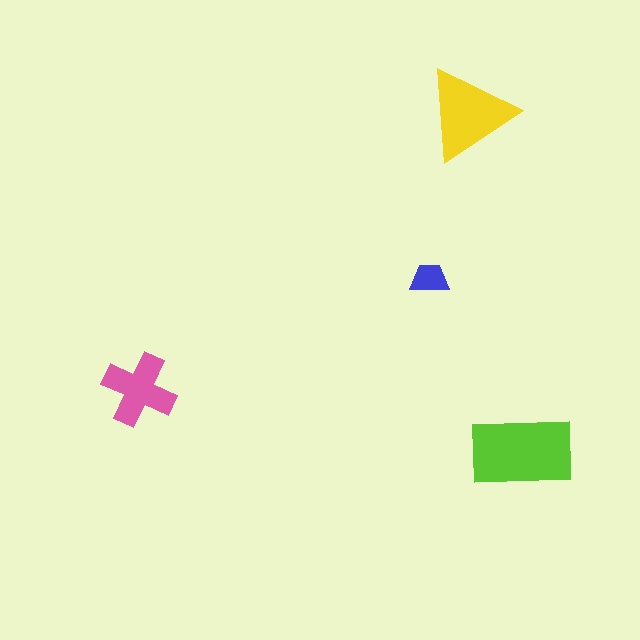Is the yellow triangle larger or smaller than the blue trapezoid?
Larger.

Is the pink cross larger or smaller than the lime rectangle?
Smaller.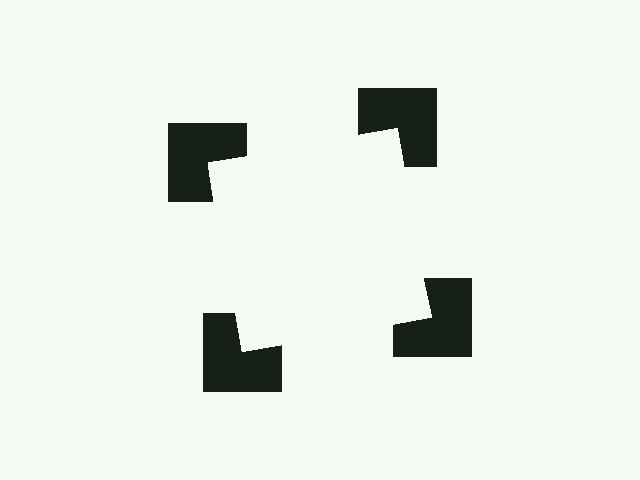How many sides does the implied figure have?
4 sides.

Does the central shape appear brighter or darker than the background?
It typically appears slightly brighter than the background, even though no actual brightness change is drawn.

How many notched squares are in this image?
There are 4 — one at each vertex of the illusory square.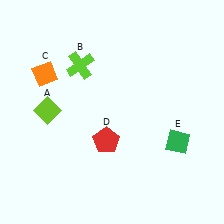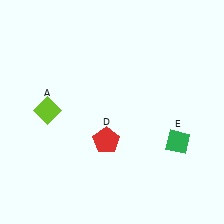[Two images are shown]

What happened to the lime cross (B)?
The lime cross (B) was removed in Image 2. It was in the top-left area of Image 1.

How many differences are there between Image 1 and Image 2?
There are 2 differences between the two images.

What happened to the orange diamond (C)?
The orange diamond (C) was removed in Image 2. It was in the top-left area of Image 1.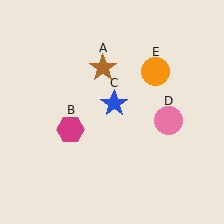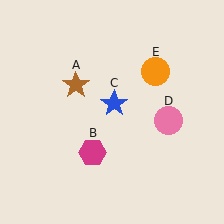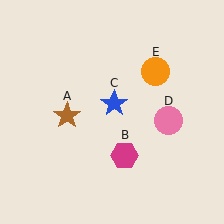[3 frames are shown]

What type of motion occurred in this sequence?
The brown star (object A), magenta hexagon (object B) rotated counterclockwise around the center of the scene.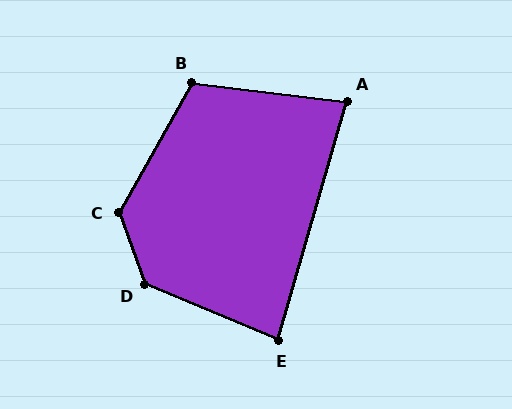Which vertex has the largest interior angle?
D, at approximately 132 degrees.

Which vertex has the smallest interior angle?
A, at approximately 81 degrees.